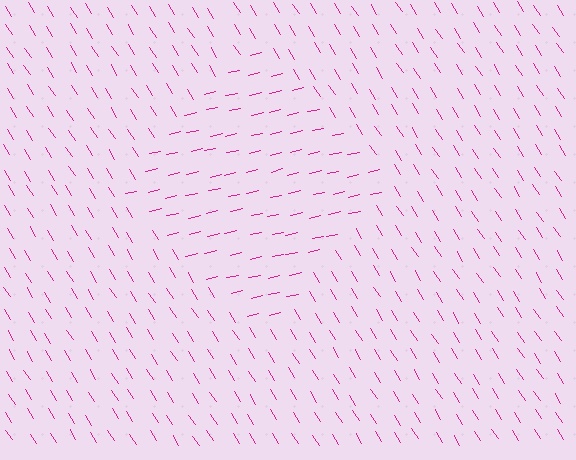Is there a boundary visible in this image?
Yes, there is a texture boundary formed by a change in line orientation.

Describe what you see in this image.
The image is filled with small magenta line segments. A diamond region in the image has lines oriented differently from the surrounding lines, creating a visible texture boundary.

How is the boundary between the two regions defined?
The boundary is defined purely by a change in line orientation (approximately 71 degrees difference). All lines are the same color and thickness.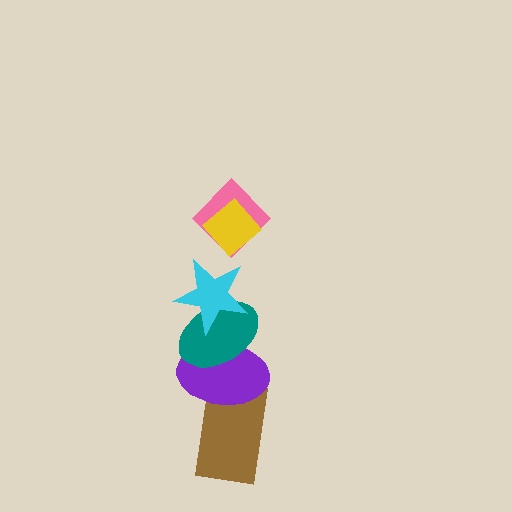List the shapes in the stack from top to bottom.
From top to bottom: the yellow diamond, the pink diamond, the cyan star, the teal ellipse, the purple ellipse, the brown rectangle.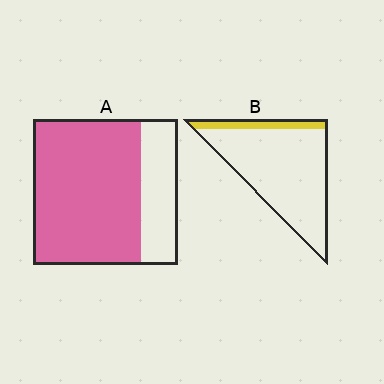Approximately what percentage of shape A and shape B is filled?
A is approximately 75% and B is approximately 15%.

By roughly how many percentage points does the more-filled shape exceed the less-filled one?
By roughly 60 percentage points (A over B).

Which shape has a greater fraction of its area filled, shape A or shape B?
Shape A.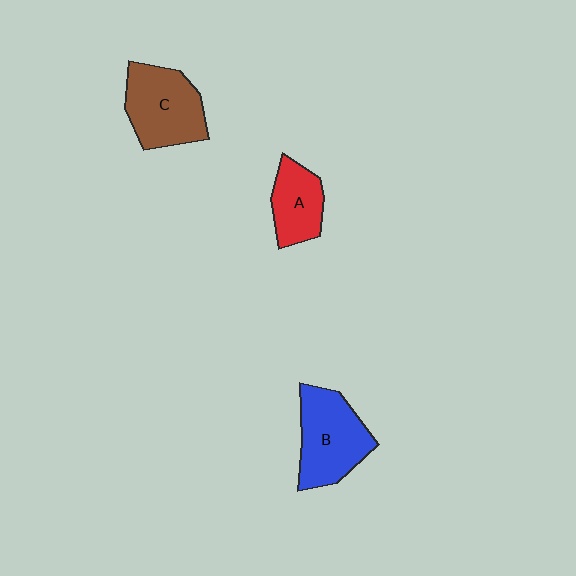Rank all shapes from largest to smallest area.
From largest to smallest: B (blue), C (brown), A (red).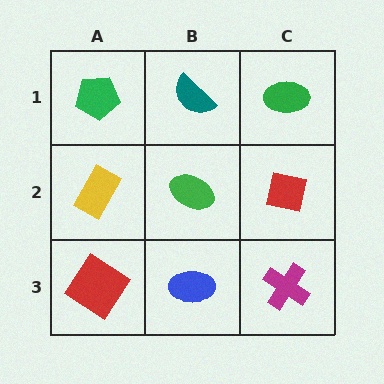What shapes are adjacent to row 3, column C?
A red square (row 2, column C), a blue ellipse (row 3, column B).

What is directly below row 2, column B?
A blue ellipse.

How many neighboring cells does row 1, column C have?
2.